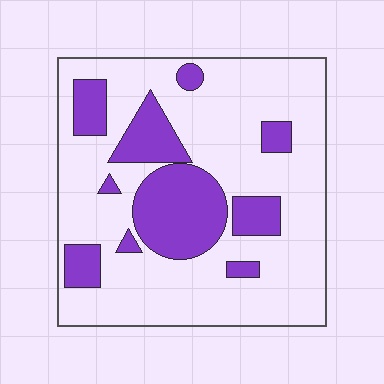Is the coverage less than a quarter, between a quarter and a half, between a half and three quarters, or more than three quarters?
Between a quarter and a half.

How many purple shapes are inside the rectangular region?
10.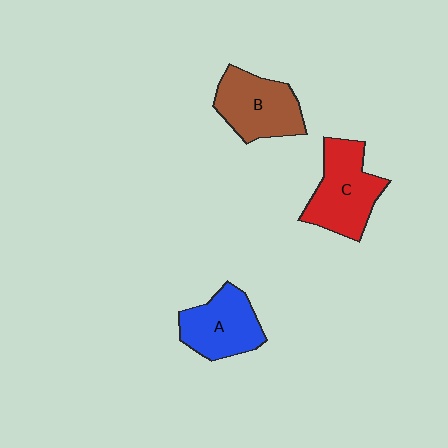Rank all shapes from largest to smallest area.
From largest to smallest: C (red), B (brown), A (blue).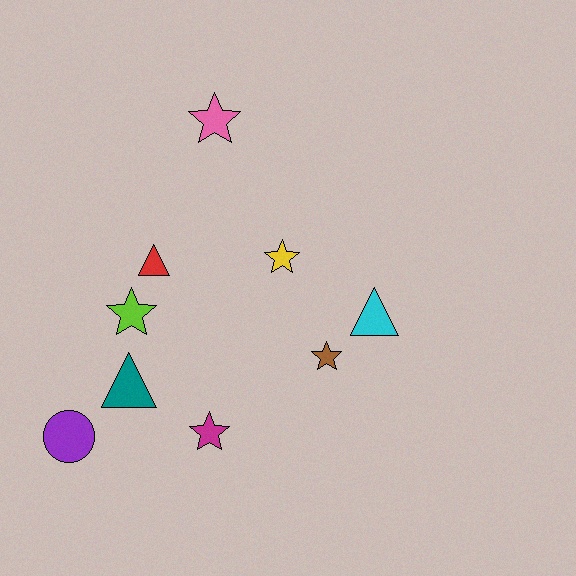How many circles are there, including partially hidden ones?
There is 1 circle.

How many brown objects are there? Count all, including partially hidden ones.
There is 1 brown object.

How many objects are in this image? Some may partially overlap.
There are 9 objects.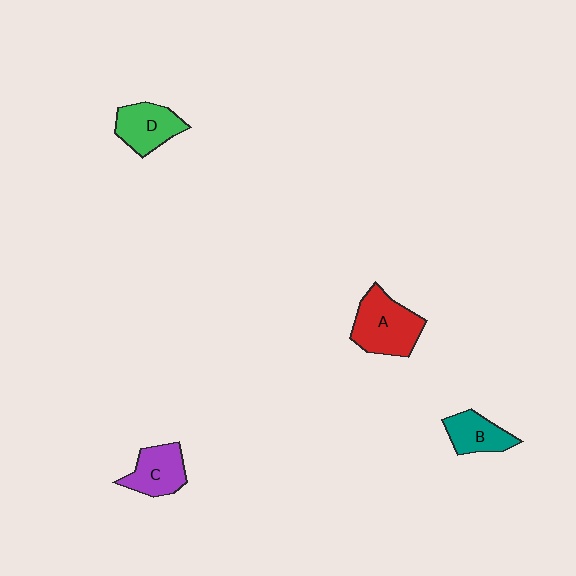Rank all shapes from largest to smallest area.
From largest to smallest: A (red), D (green), C (purple), B (teal).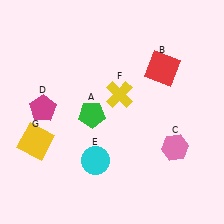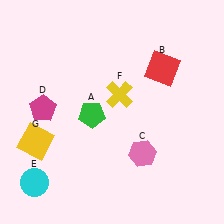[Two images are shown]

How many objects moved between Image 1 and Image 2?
2 objects moved between the two images.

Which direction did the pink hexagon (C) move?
The pink hexagon (C) moved left.